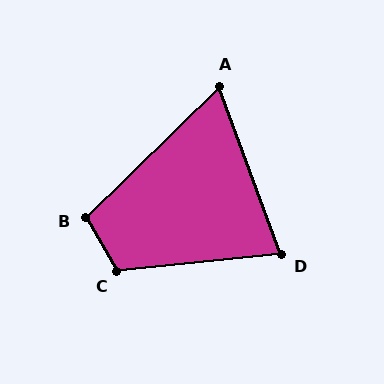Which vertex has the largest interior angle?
C, at approximately 114 degrees.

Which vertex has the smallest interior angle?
A, at approximately 66 degrees.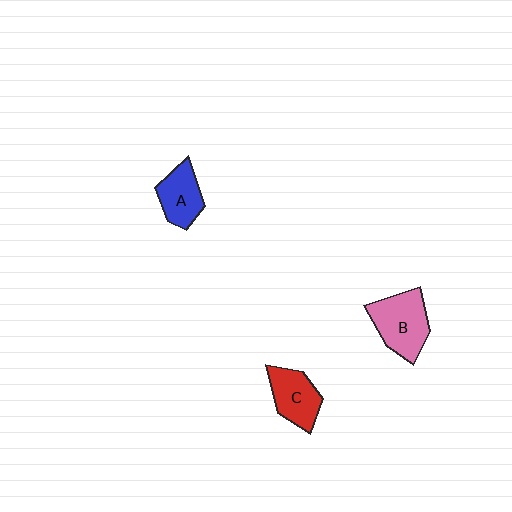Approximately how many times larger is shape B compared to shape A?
Approximately 1.4 times.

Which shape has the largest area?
Shape B (pink).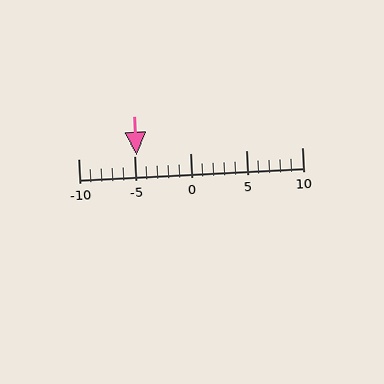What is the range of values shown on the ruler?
The ruler shows values from -10 to 10.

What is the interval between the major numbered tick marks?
The major tick marks are spaced 5 units apart.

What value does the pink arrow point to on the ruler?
The pink arrow points to approximately -5.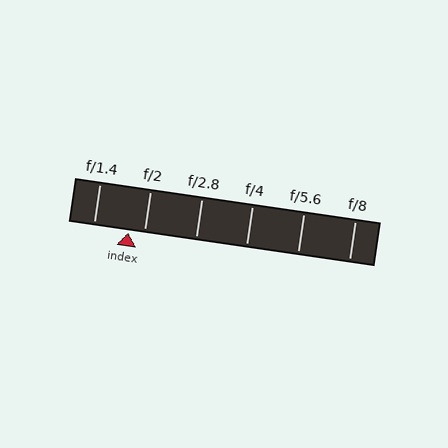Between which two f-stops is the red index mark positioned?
The index mark is between f/1.4 and f/2.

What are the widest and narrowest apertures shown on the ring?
The widest aperture shown is f/1.4 and the narrowest is f/8.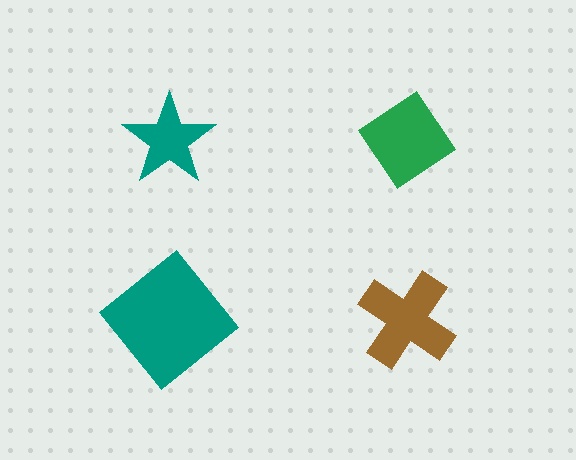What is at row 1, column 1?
A teal star.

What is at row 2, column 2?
A brown cross.